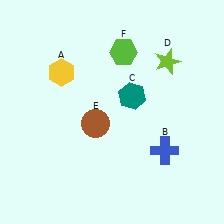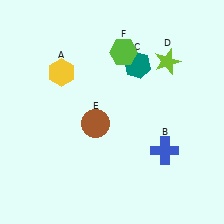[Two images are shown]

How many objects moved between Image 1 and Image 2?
1 object moved between the two images.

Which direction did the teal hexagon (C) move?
The teal hexagon (C) moved up.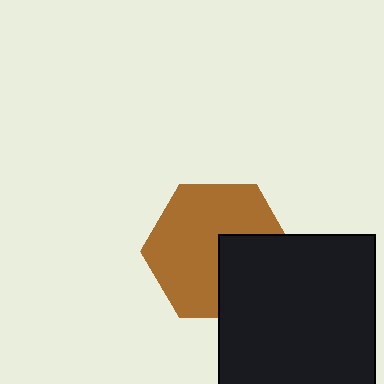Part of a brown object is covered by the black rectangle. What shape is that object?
It is a hexagon.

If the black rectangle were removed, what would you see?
You would see the complete brown hexagon.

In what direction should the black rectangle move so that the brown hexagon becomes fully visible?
The black rectangle should move toward the lower-right. That is the shortest direction to clear the overlap and leave the brown hexagon fully visible.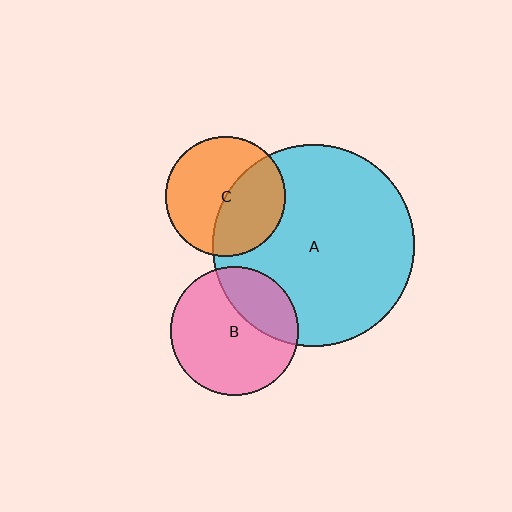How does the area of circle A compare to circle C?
Approximately 2.9 times.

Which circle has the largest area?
Circle A (cyan).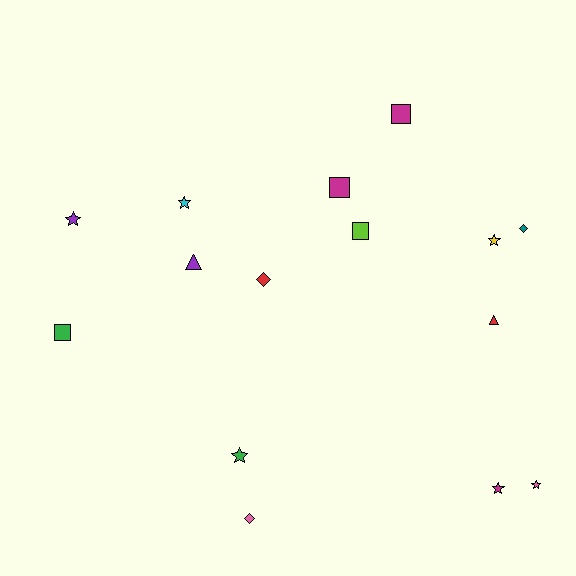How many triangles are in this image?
There are 2 triangles.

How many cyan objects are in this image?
There is 1 cyan object.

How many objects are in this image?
There are 15 objects.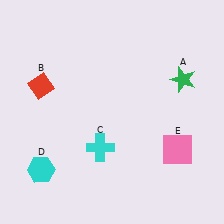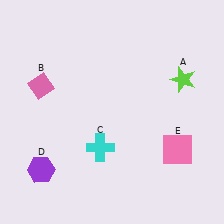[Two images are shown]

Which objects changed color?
A changed from green to lime. B changed from red to pink. D changed from cyan to purple.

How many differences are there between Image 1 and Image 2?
There are 3 differences between the two images.